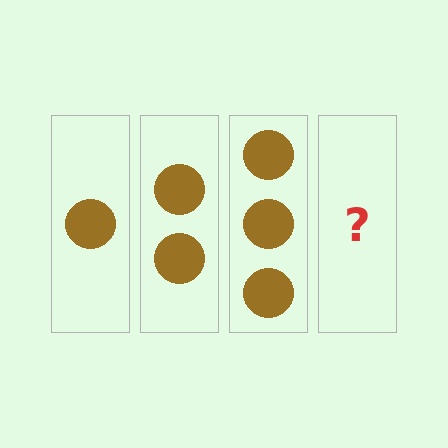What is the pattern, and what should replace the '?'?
The pattern is that each step adds one more circle. The '?' should be 4 circles.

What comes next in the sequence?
The next element should be 4 circles.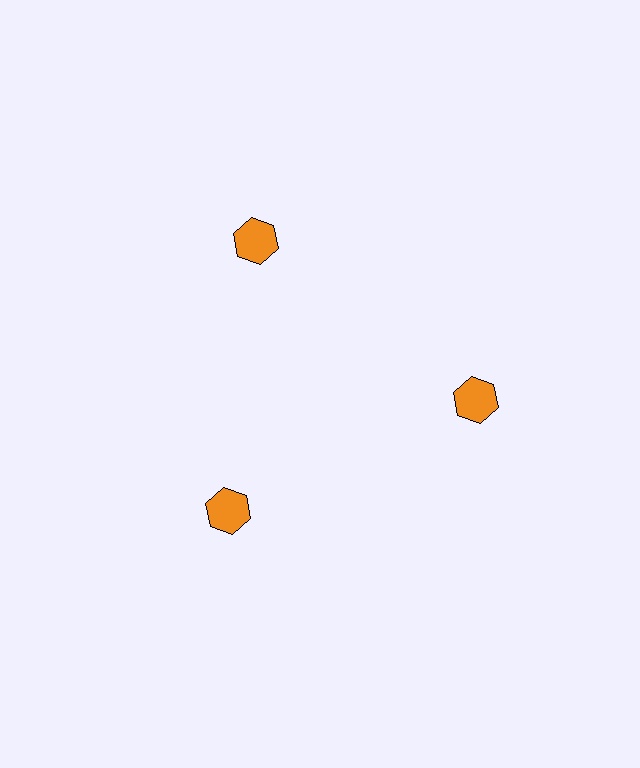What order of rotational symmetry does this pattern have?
This pattern has 3-fold rotational symmetry.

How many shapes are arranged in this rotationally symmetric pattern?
There are 3 shapes, arranged in 3 groups of 1.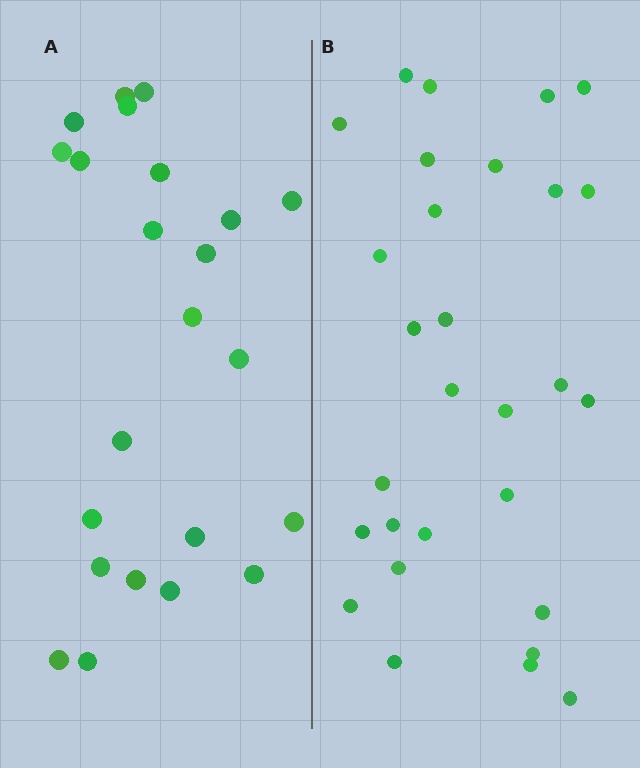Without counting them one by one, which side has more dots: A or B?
Region B (the right region) has more dots.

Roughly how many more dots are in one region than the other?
Region B has about 6 more dots than region A.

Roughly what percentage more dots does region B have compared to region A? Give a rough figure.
About 25% more.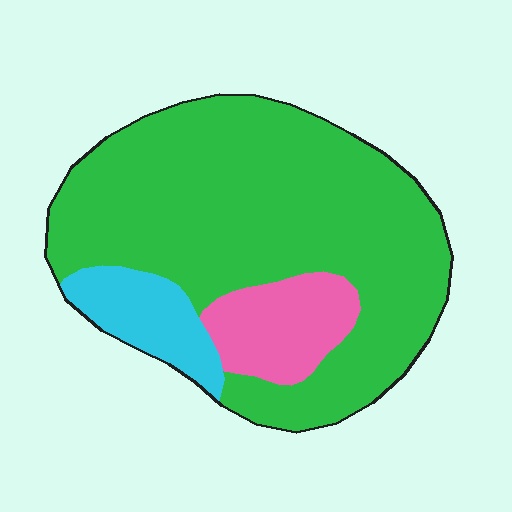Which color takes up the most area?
Green, at roughly 75%.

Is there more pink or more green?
Green.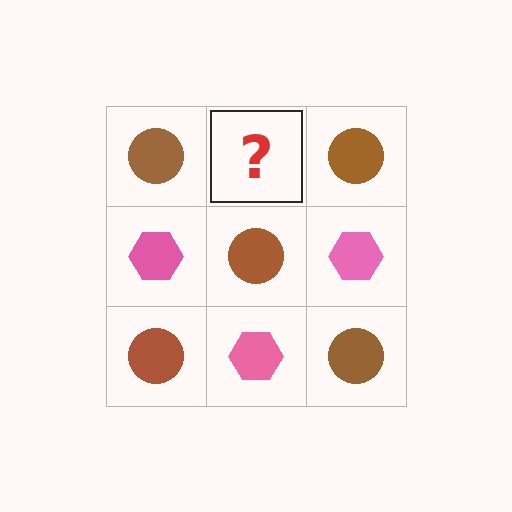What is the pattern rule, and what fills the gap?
The rule is that it alternates brown circle and pink hexagon in a checkerboard pattern. The gap should be filled with a pink hexagon.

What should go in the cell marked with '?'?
The missing cell should contain a pink hexagon.